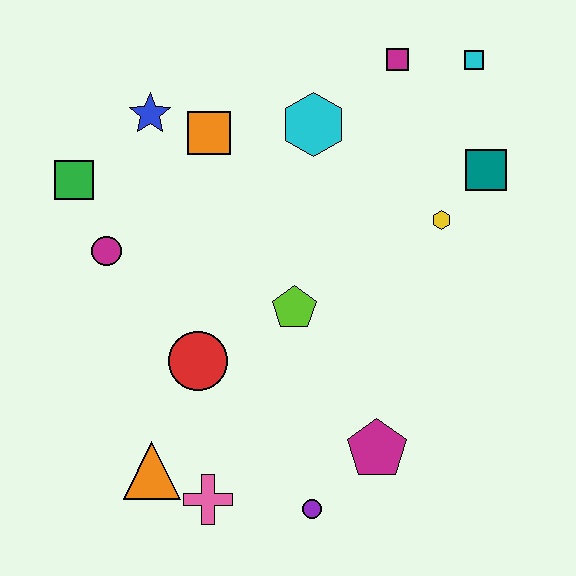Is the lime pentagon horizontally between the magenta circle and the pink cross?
No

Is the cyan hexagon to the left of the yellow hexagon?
Yes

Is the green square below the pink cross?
No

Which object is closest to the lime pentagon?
The red circle is closest to the lime pentagon.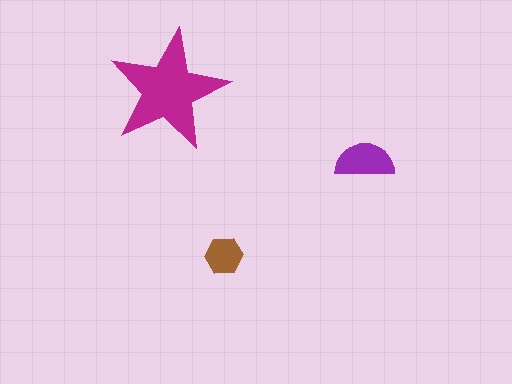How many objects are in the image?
There are 3 objects in the image.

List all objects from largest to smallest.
The magenta star, the purple semicircle, the brown hexagon.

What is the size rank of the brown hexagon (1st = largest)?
3rd.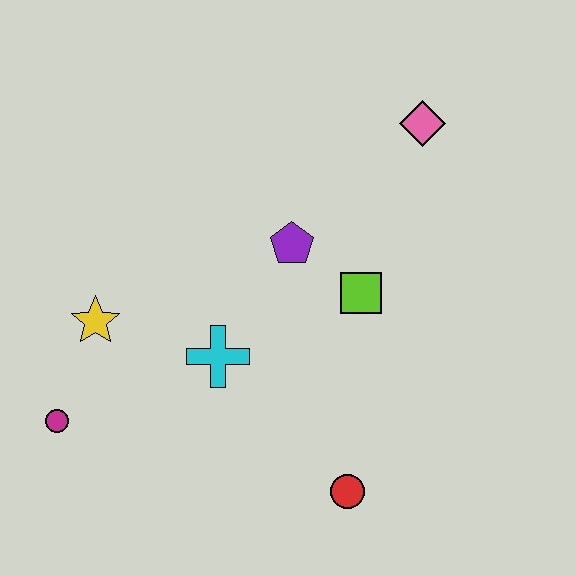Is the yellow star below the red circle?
No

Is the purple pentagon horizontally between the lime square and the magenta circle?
Yes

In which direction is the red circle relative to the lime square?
The red circle is below the lime square.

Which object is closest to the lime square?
The purple pentagon is closest to the lime square.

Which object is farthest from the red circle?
The pink diamond is farthest from the red circle.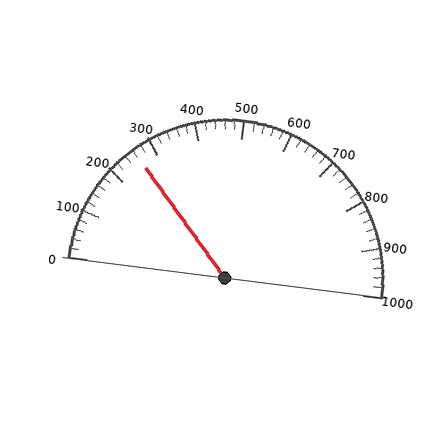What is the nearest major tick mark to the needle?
The nearest major tick mark is 300.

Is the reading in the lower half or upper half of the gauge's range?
The reading is in the lower half of the range (0 to 1000).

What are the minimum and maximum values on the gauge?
The gauge ranges from 0 to 1000.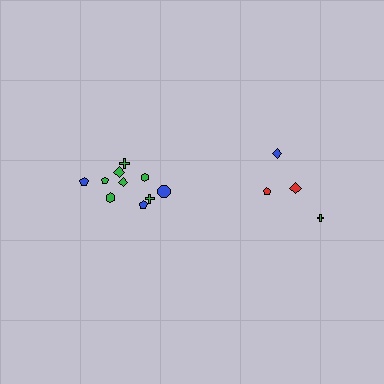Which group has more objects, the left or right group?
The left group.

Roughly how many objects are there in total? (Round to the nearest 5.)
Roughly 15 objects in total.